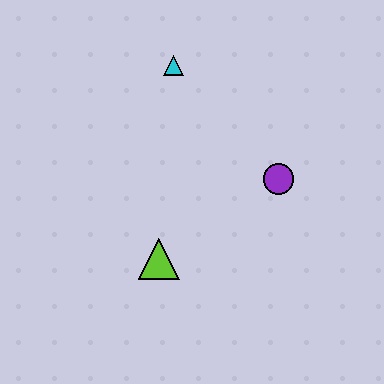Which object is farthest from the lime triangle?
The cyan triangle is farthest from the lime triangle.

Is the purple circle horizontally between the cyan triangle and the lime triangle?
No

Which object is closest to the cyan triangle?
The purple circle is closest to the cyan triangle.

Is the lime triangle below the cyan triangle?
Yes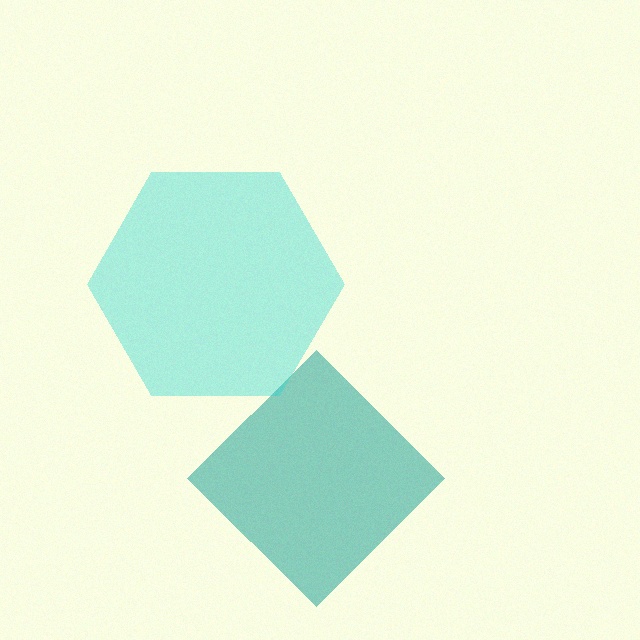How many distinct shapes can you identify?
There are 2 distinct shapes: a teal diamond, a cyan hexagon.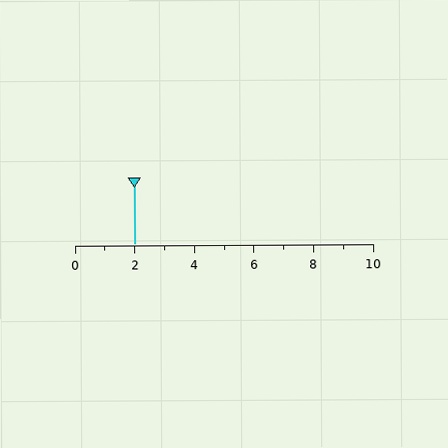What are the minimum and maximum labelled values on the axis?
The axis runs from 0 to 10.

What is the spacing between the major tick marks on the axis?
The major ticks are spaced 2 apart.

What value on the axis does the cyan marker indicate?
The marker indicates approximately 2.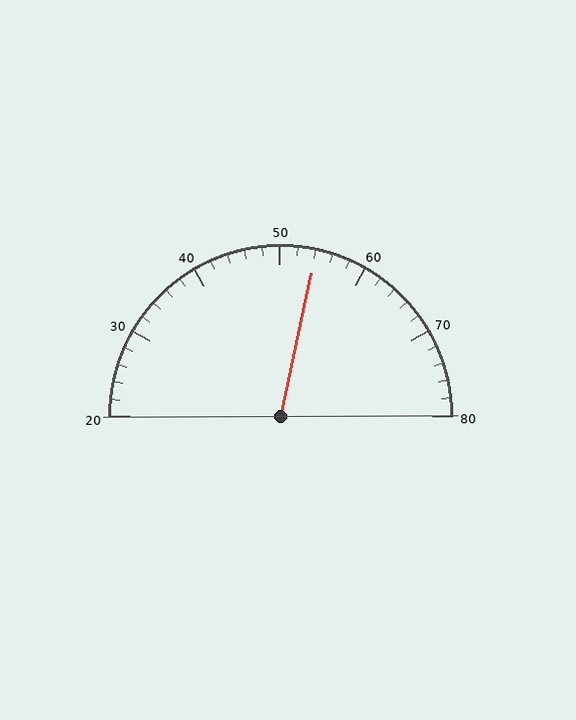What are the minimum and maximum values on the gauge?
The gauge ranges from 20 to 80.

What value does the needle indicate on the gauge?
The needle indicates approximately 54.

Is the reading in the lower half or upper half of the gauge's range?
The reading is in the upper half of the range (20 to 80).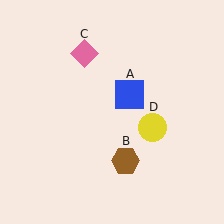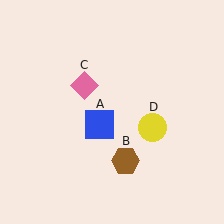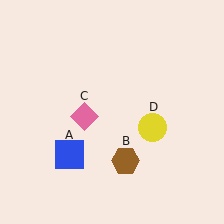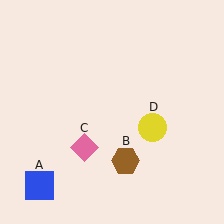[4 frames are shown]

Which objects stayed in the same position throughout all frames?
Brown hexagon (object B) and yellow circle (object D) remained stationary.